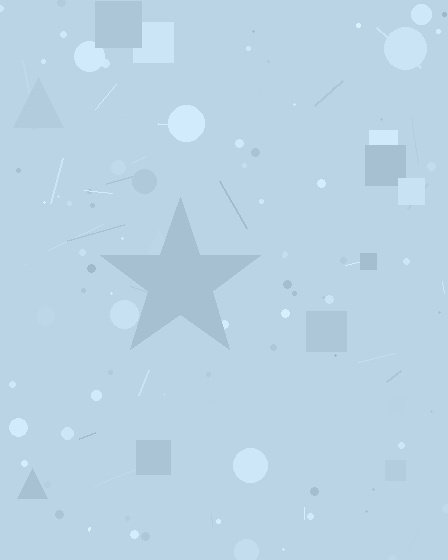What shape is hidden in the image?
A star is hidden in the image.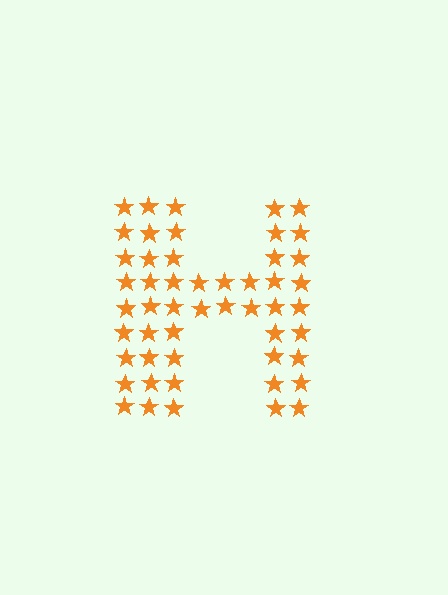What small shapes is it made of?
It is made of small stars.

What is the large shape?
The large shape is the letter H.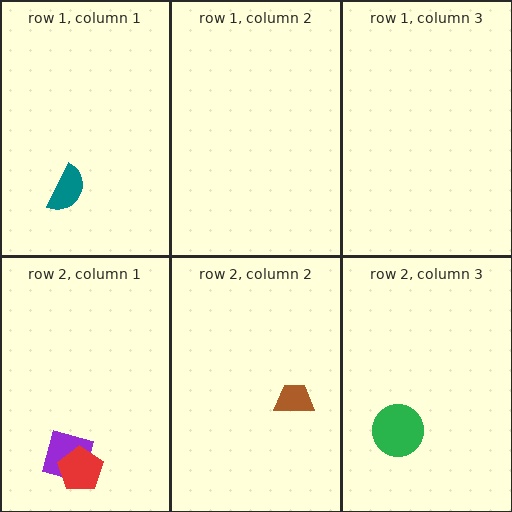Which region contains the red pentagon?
The row 2, column 1 region.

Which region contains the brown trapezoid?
The row 2, column 2 region.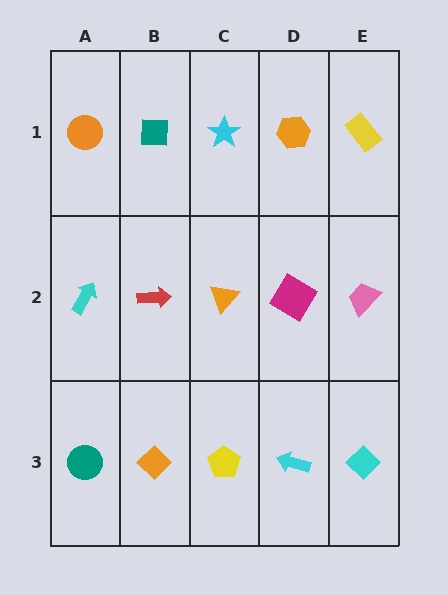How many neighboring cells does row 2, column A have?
3.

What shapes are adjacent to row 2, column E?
A yellow rectangle (row 1, column E), a cyan diamond (row 3, column E), a magenta diamond (row 2, column D).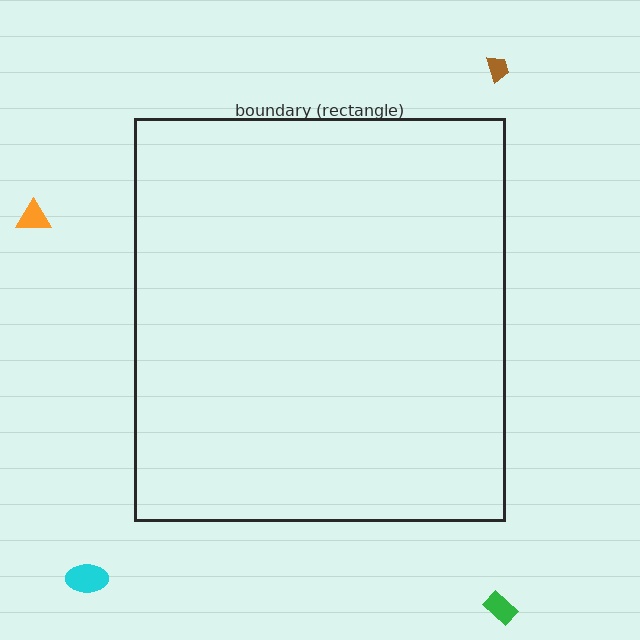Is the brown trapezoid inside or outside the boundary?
Outside.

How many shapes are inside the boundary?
0 inside, 4 outside.